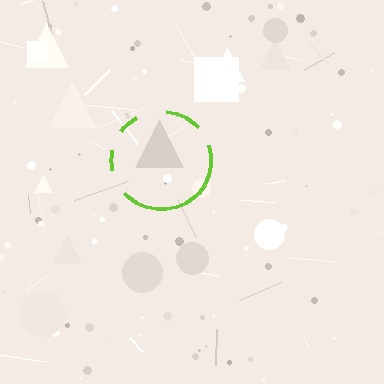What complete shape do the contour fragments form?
The contour fragments form a circle.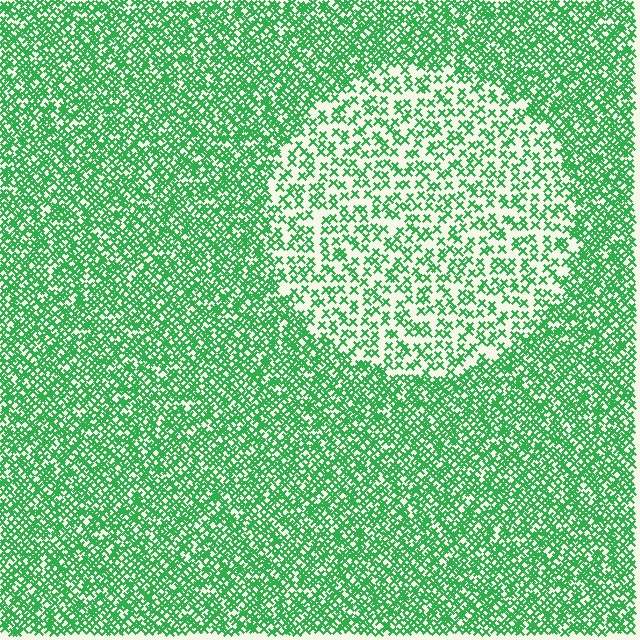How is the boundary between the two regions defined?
The boundary is defined by a change in element density (approximately 2.2x ratio). All elements are the same color, size, and shape.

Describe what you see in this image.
The image contains small green elements arranged at two different densities. A circle-shaped region is visible where the elements are less densely packed than the surrounding area.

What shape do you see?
I see a circle.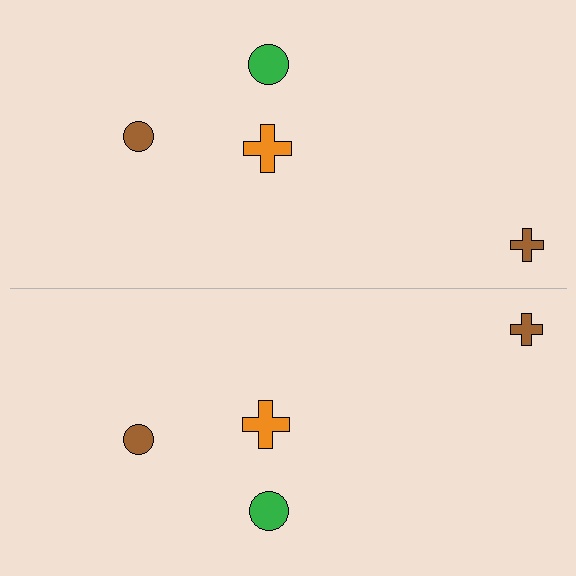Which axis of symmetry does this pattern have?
The pattern has a horizontal axis of symmetry running through the center of the image.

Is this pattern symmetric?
Yes, this pattern has bilateral (reflection) symmetry.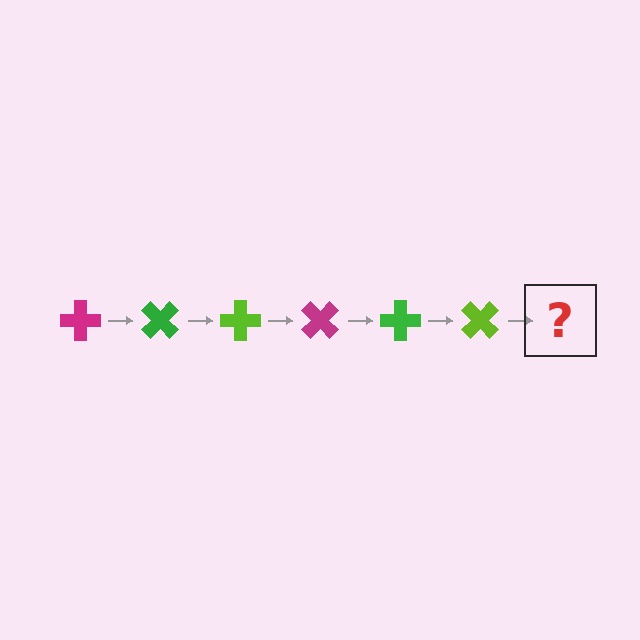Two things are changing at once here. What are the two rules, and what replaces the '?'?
The two rules are that it rotates 45 degrees each step and the color cycles through magenta, green, and lime. The '?' should be a magenta cross, rotated 270 degrees from the start.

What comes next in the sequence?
The next element should be a magenta cross, rotated 270 degrees from the start.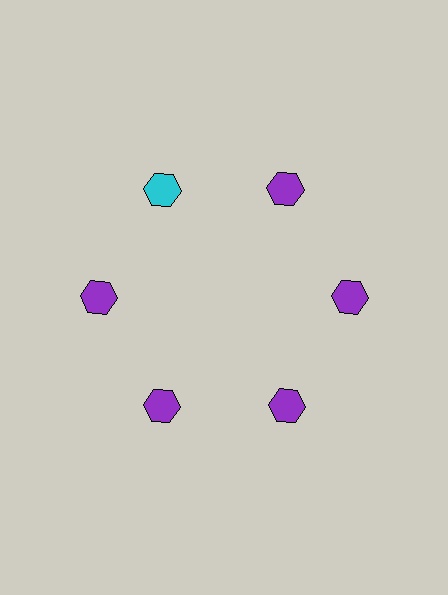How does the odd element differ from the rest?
It has a different color: cyan instead of purple.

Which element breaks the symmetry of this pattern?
The cyan hexagon at roughly the 11 o'clock position breaks the symmetry. All other shapes are purple hexagons.